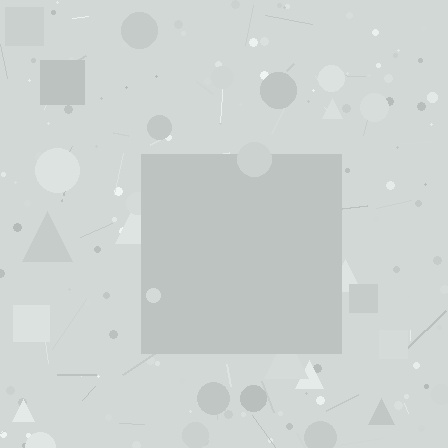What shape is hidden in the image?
A square is hidden in the image.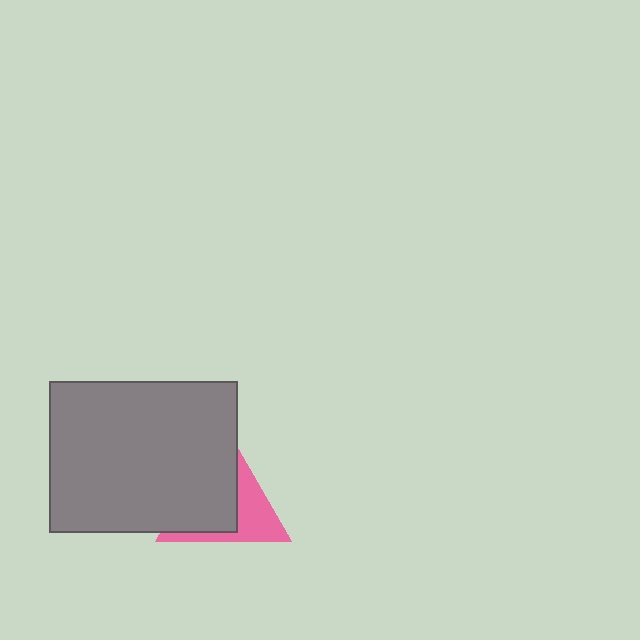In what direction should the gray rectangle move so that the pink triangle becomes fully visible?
The gray rectangle should move left. That is the shortest direction to clear the overlap and leave the pink triangle fully visible.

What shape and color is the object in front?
The object in front is a gray rectangle.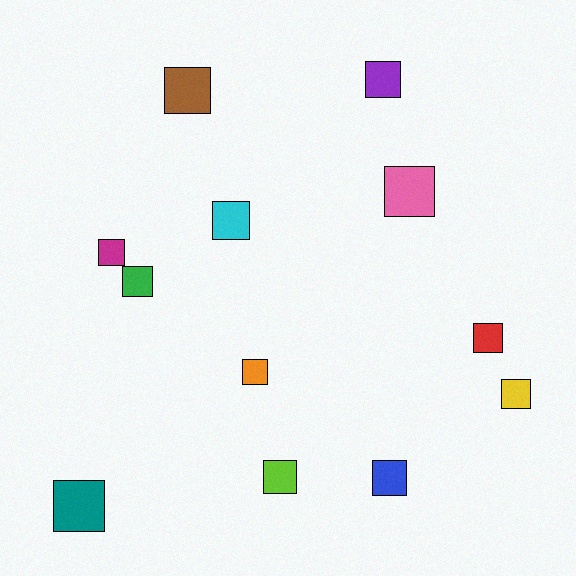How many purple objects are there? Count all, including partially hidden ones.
There is 1 purple object.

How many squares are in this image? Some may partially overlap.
There are 12 squares.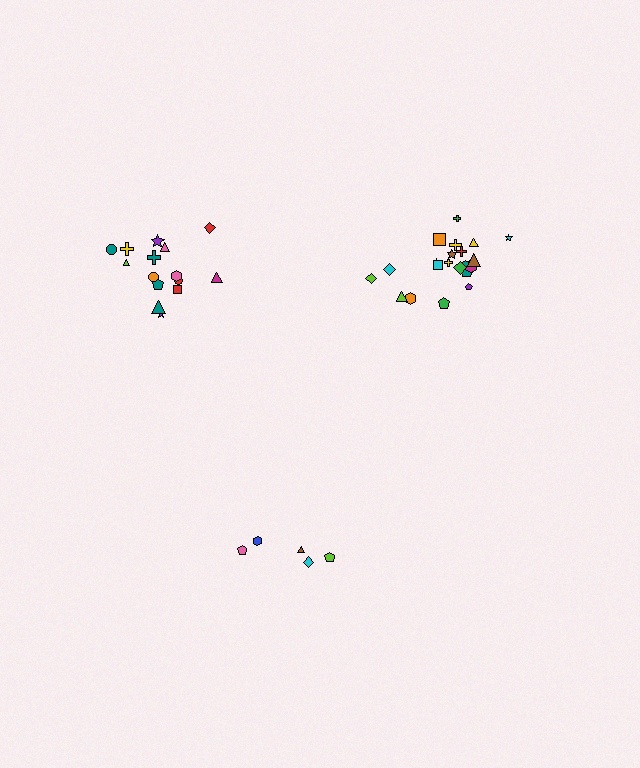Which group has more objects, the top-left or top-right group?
The top-right group.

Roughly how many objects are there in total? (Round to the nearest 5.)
Roughly 40 objects in total.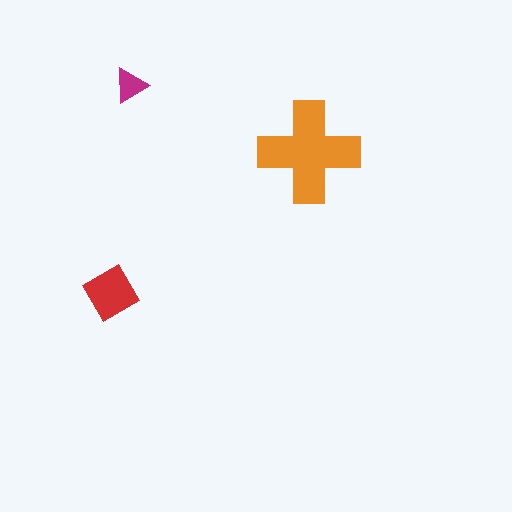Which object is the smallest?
The magenta triangle.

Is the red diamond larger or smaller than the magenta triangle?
Larger.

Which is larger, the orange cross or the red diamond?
The orange cross.